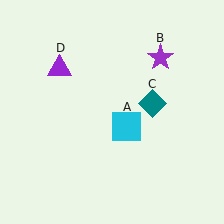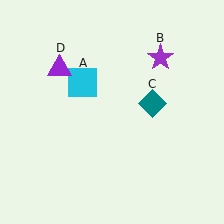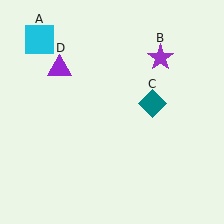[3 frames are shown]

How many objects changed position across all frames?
1 object changed position: cyan square (object A).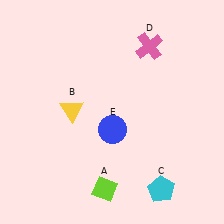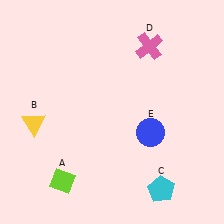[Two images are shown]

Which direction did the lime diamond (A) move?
The lime diamond (A) moved left.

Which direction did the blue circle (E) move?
The blue circle (E) moved right.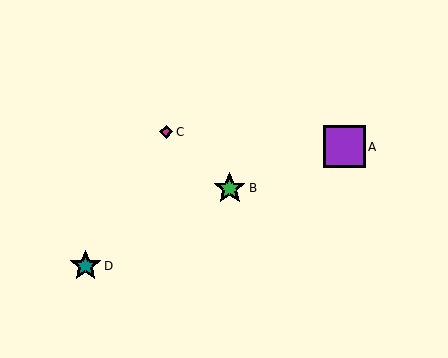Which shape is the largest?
The purple square (labeled A) is the largest.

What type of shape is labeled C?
Shape C is a magenta diamond.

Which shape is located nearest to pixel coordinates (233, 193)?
The green star (labeled B) at (230, 188) is nearest to that location.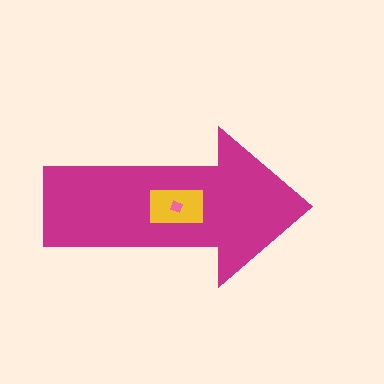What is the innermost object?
The pink diamond.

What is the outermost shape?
The magenta arrow.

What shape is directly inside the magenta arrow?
The yellow rectangle.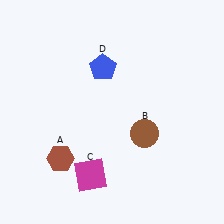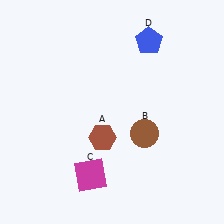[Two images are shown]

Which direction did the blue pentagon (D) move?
The blue pentagon (D) moved right.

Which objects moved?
The objects that moved are: the brown hexagon (A), the blue pentagon (D).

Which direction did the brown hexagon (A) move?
The brown hexagon (A) moved right.